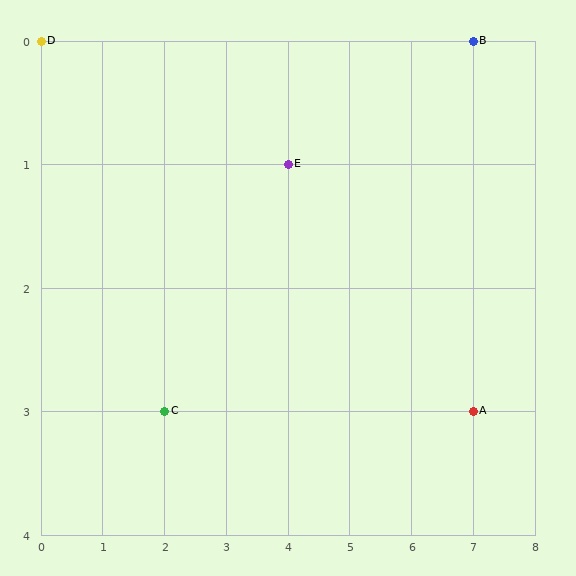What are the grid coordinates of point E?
Point E is at grid coordinates (4, 1).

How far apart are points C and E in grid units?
Points C and E are 2 columns and 2 rows apart (about 2.8 grid units diagonally).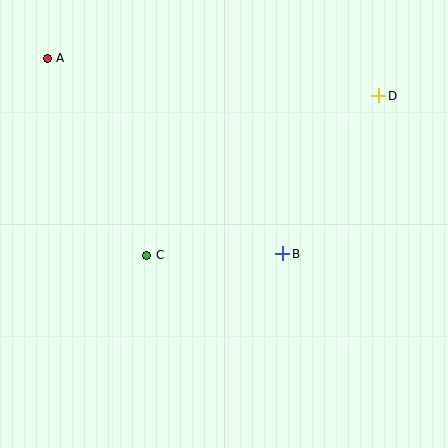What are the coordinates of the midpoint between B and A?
The midpoint between B and A is at (165, 156).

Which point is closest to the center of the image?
Point B at (283, 254) is closest to the center.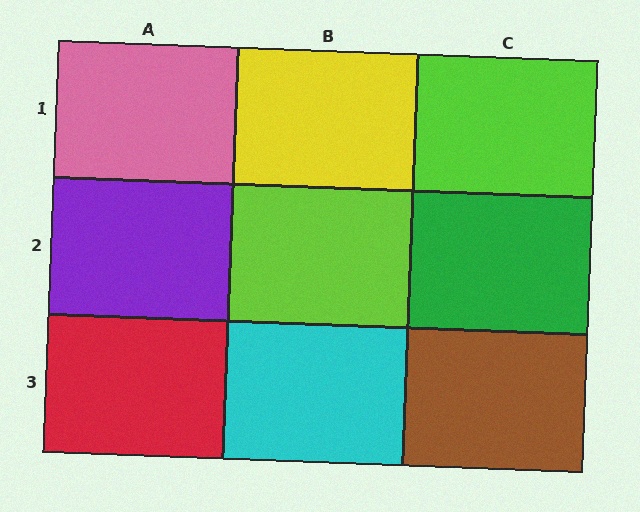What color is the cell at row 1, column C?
Lime.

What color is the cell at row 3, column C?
Brown.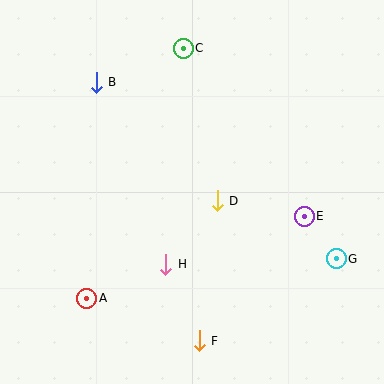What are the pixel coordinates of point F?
Point F is at (199, 341).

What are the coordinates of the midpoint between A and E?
The midpoint between A and E is at (195, 257).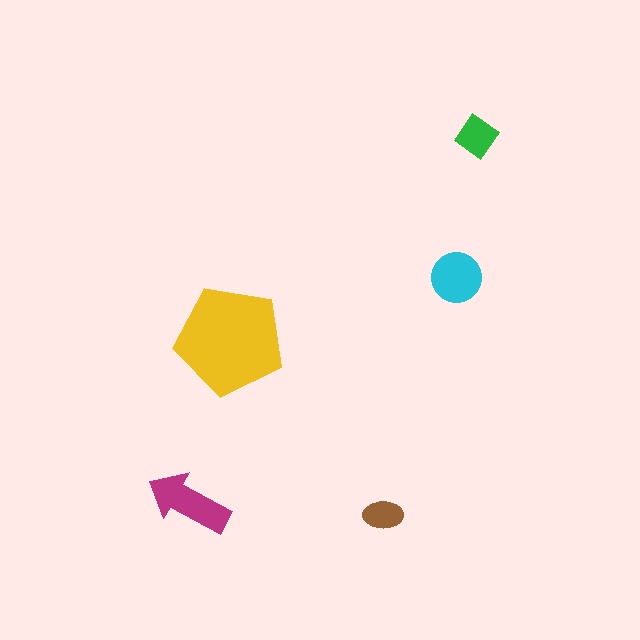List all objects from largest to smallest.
The yellow pentagon, the magenta arrow, the cyan circle, the green diamond, the brown ellipse.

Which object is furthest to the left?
The magenta arrow is leftmost.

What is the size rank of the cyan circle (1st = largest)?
3rd.